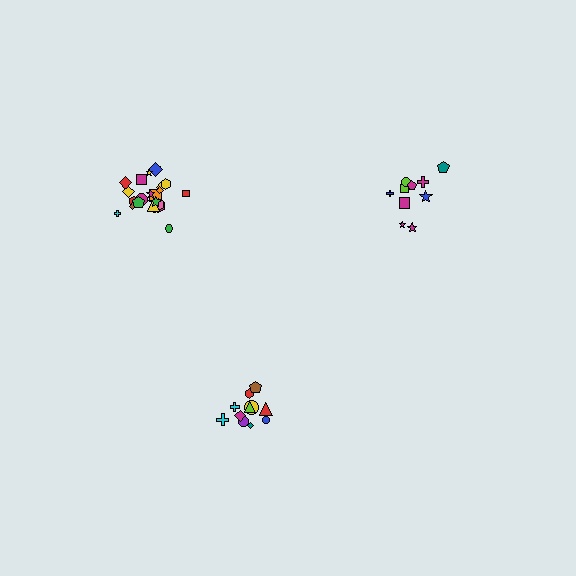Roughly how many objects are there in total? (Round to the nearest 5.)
Roughly 45 objects in total.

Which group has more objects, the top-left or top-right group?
The top-left group.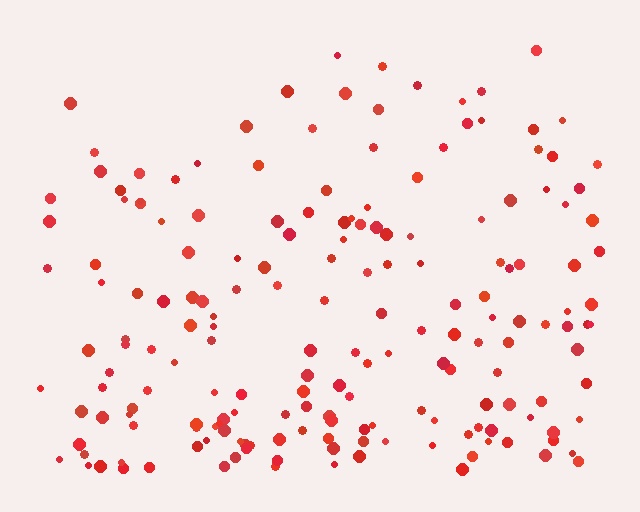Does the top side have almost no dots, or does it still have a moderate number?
Still a moderate number, just noticeably fewer than the bottom.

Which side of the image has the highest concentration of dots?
The bottom.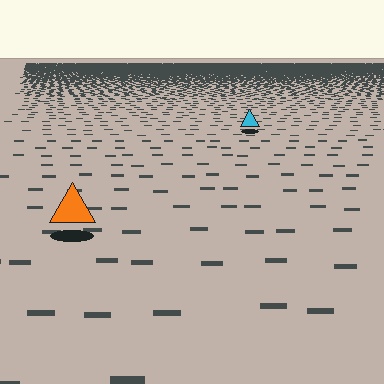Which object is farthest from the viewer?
The cyan triangle is farthest from the viewer. It appears smaller and the ground texture around it is denser.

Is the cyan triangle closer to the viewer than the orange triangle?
No. The orange triangle is closer — you can tell from the texture gradient: the ground texture is coarser near it.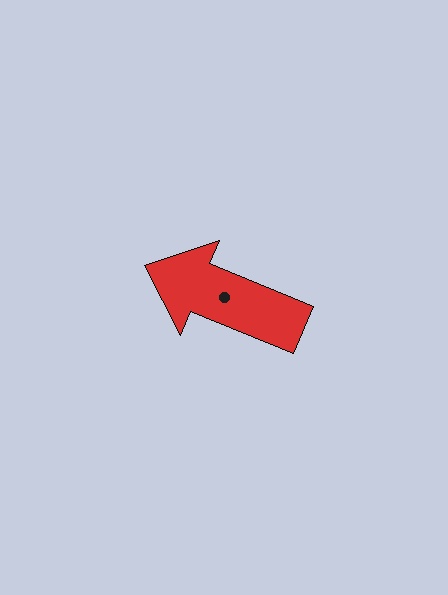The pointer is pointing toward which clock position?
Roughly 10 o'clock.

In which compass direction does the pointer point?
West.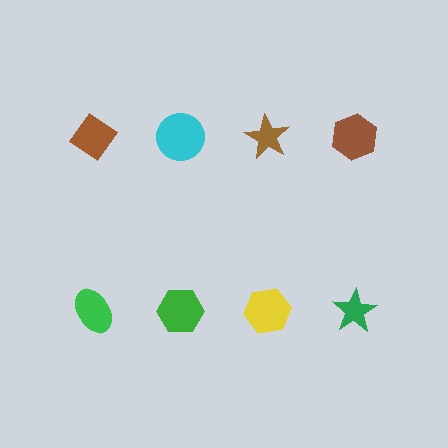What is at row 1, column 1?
A brown diamond.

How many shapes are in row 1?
4 shapes.